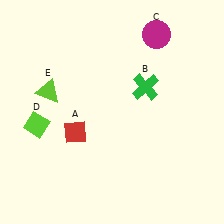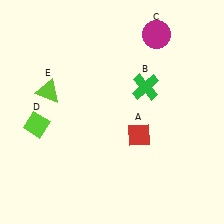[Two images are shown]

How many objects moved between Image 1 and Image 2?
1 object moved between the two images.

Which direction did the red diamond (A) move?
The red diamond (A) moved right.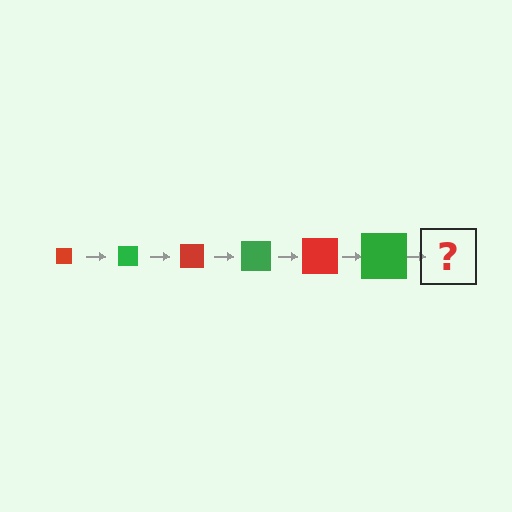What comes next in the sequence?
The next element should be a red square, larger than the previous one.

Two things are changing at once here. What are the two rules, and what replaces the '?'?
The two rules are that the square grows larger each step and the color cycles through red and green. The '?' should be a red square, larger than the previous one.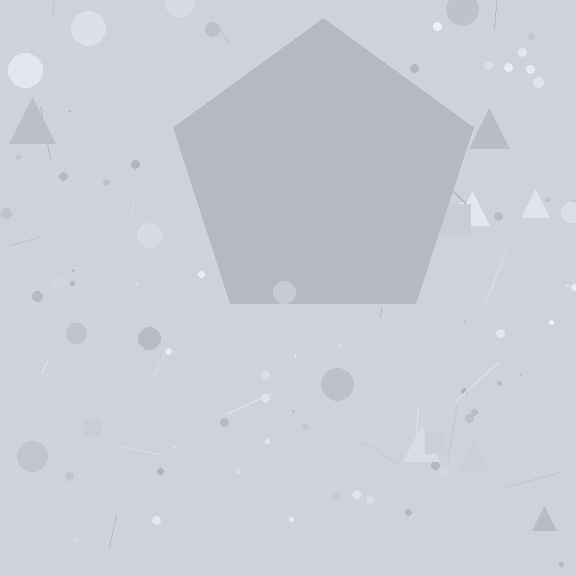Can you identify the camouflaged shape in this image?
The camouflaged shape is a pentagon.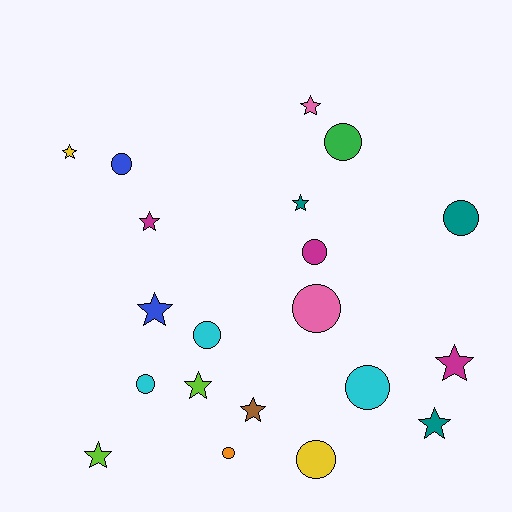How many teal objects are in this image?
There are 3 teal objects.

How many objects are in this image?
There are 20 objects.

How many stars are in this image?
There are 10 stars.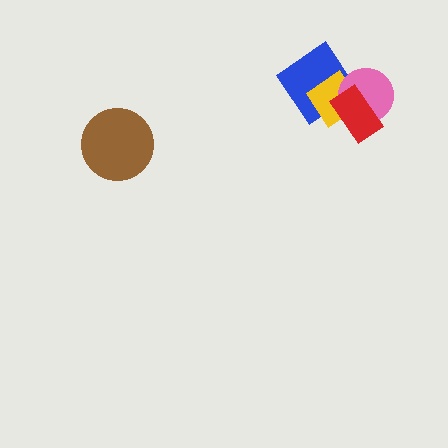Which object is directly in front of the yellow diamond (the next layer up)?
The pink circle is directly in front of the yellow diamond.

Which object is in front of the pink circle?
The red rectangle is in front of the pink circle.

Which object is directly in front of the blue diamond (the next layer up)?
The yellow diamond is directly in front of the blue diamond.